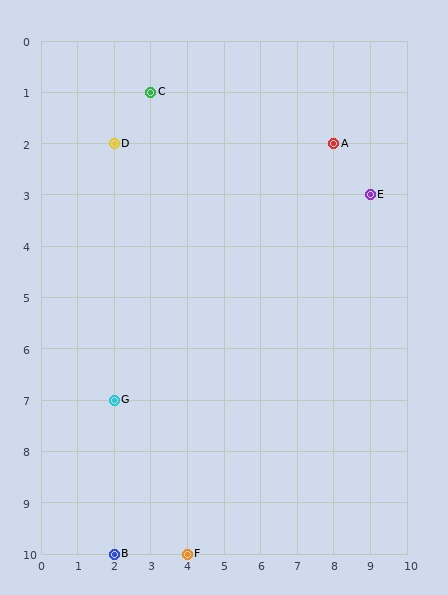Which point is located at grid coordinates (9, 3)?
Point E is at (9, 3).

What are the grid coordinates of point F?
Point F is at grid coordinates (4, 10).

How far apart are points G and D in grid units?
Points G and D are 5 rows apart.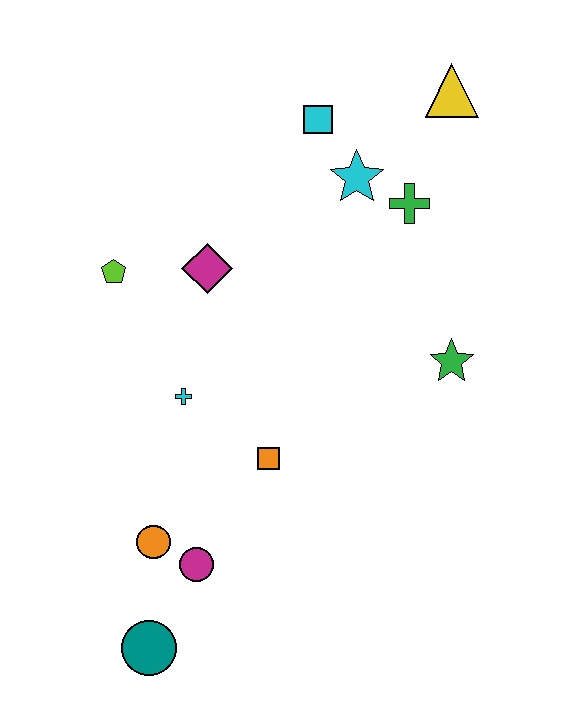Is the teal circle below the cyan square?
Yes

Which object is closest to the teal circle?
The magenta circle is closest to the teal circle.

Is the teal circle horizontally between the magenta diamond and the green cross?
No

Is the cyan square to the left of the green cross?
Yes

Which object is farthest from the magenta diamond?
The teal circle is farthest from the magenta diamond.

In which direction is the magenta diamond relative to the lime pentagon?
The magenta diamond is to the right of the lime pentagon.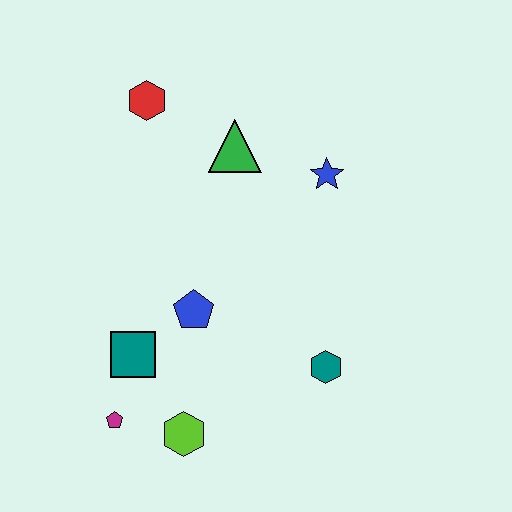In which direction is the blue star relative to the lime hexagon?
The blue star is above the lime hexagon.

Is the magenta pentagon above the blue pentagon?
No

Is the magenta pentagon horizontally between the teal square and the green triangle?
No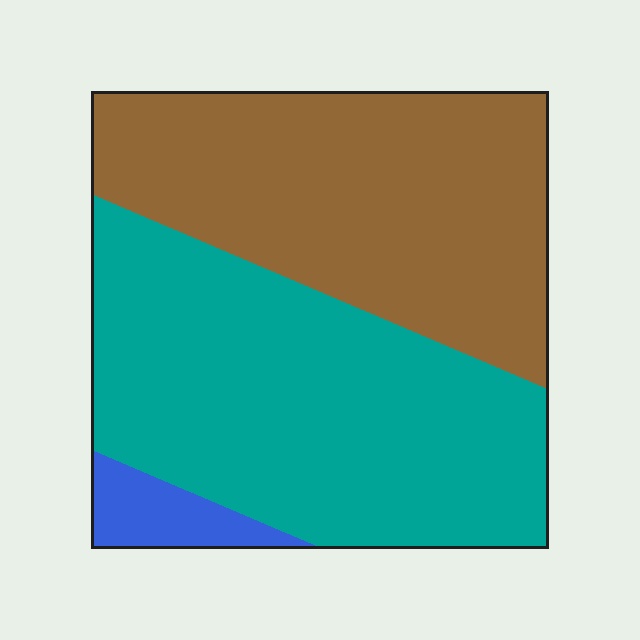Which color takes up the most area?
Teal, at roughly 50%.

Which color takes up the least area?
Blue, at roughly 5%.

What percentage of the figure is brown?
Brown covers roughly 45% of the figure.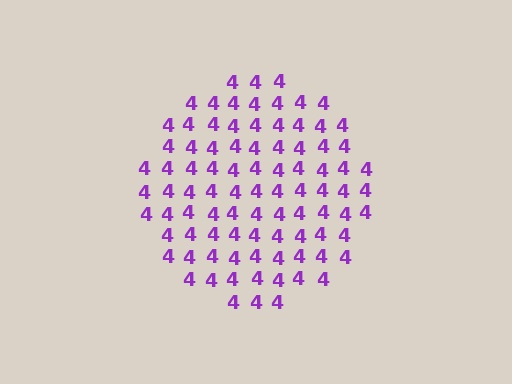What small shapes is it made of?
It is made of small digit 4's.